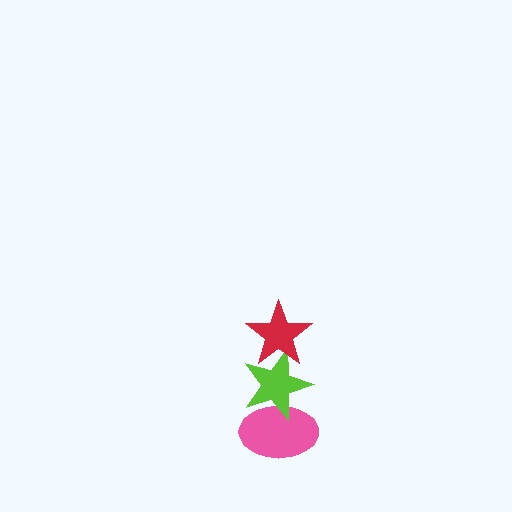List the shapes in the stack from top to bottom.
From top to bottom: the red star, the lime star, the pink ellipse.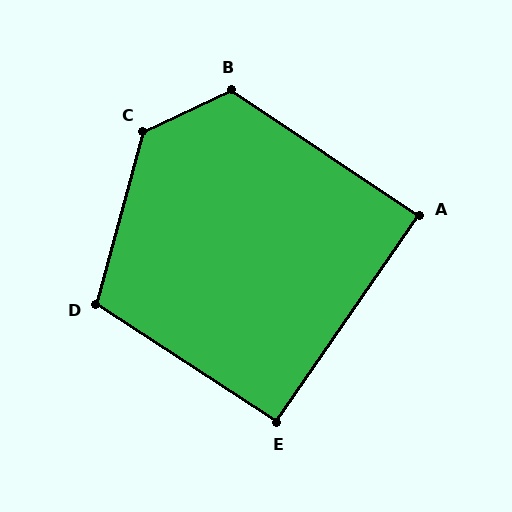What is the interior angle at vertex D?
Approximately 108 degrees (obtuse).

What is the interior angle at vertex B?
Approximately 121 degrees (obtuse).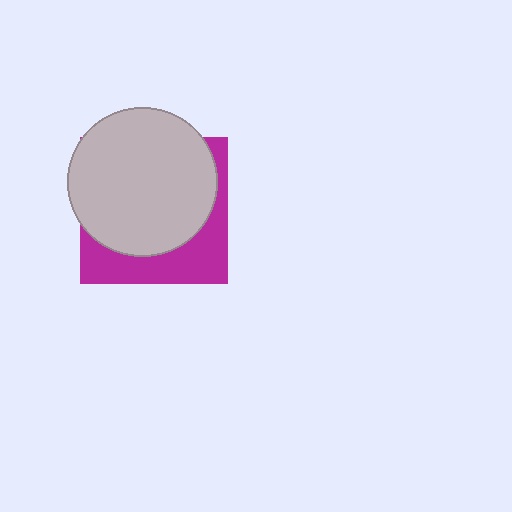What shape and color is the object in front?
The object in front is a light gray circle.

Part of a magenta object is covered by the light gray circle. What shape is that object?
It is a square.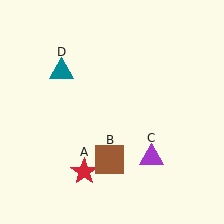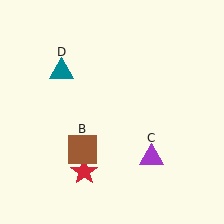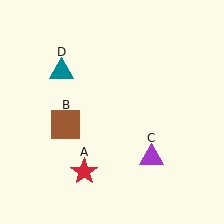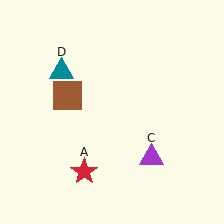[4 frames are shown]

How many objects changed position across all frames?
1 object changed position: brown square (object B).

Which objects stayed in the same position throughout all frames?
Red star (object A) and purple triangle (object C) and teal triangle (object D) remained stationary.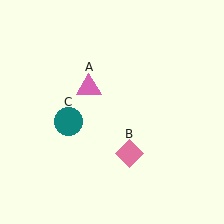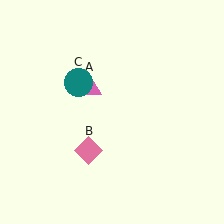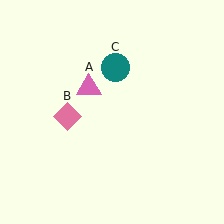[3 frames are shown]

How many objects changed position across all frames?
2 objects changed position: pink diamond (object B), teal circle (object C).